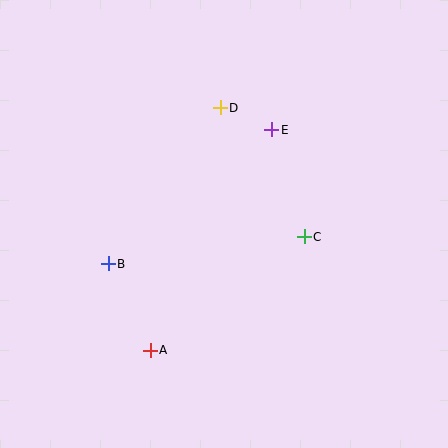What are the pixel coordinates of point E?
Point E is at (272, 130).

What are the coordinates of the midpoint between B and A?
The midpoint between B and A is at (129, 307).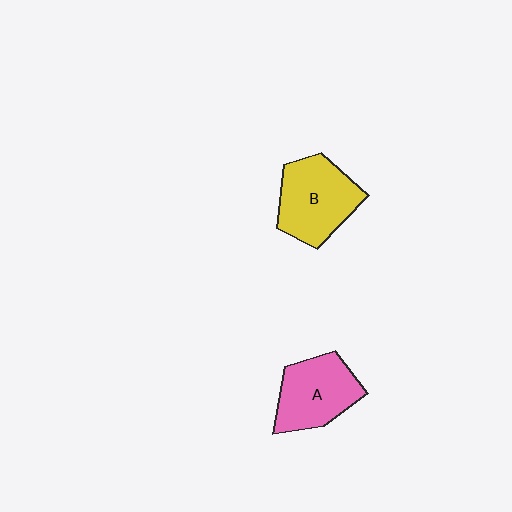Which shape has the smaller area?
Shape A (pink).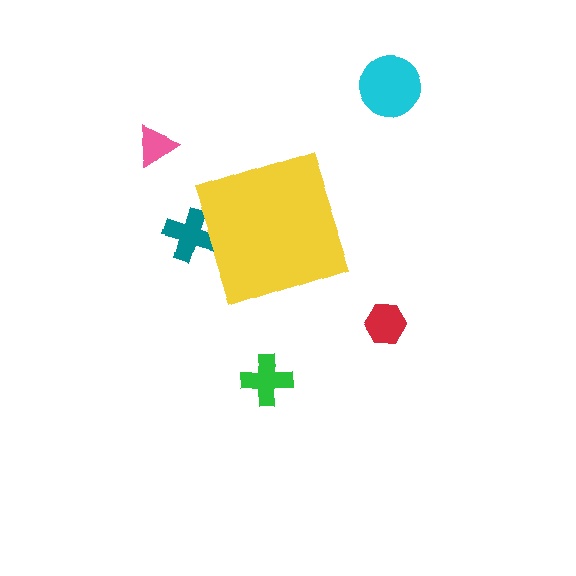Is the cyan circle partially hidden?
No, the cyan circle is fully visible.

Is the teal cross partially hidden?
Yes, the teal cross is partially hidden behind the yellow diamond.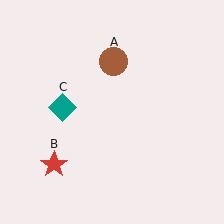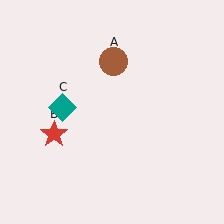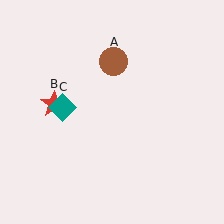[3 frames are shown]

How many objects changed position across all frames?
1 object changed position: red star (object B).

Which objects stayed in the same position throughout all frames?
Brown circle (object A) and teal diamond (object C) remained stationary.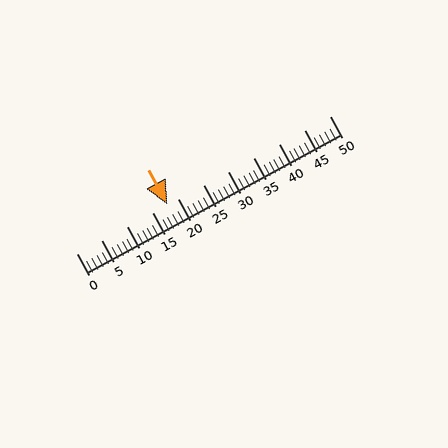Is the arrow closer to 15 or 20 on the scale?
The arrow is closer to 20.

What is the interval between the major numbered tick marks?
The major tick marks are spaced 5 units apart.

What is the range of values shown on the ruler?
The ruler shows values from 0 to 50.